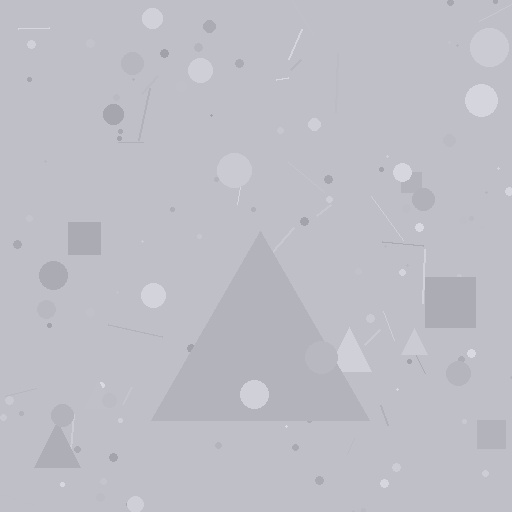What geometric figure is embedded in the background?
A triangle is embedded in the background.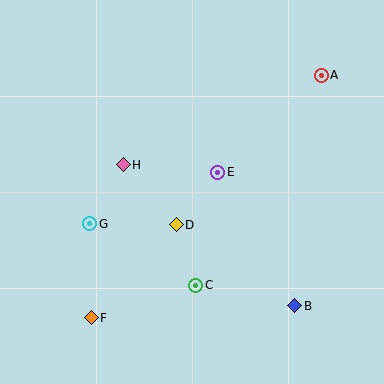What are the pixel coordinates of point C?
Point C is at (196, 285).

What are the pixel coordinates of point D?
Point D is at (176, 225).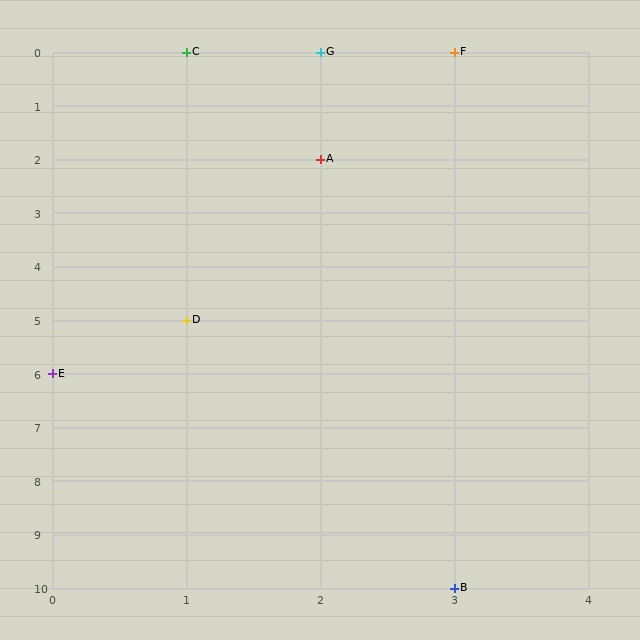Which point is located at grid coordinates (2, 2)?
Point A is at (2, 2).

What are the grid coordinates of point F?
Point F is at grid coordinates (3, 0).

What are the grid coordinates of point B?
Point B is at grid coordinates (3, 10).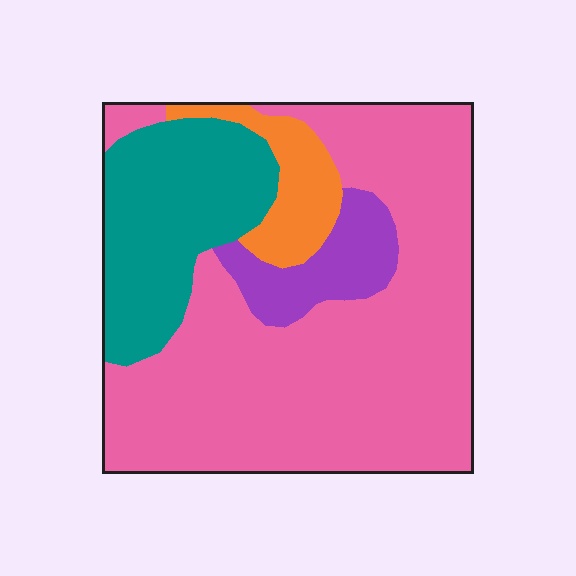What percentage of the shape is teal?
Teal covers roughly 20% of the shape.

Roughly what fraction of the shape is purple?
Purple covers roughly 10% of the shape.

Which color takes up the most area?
Pink, at roughly 60%.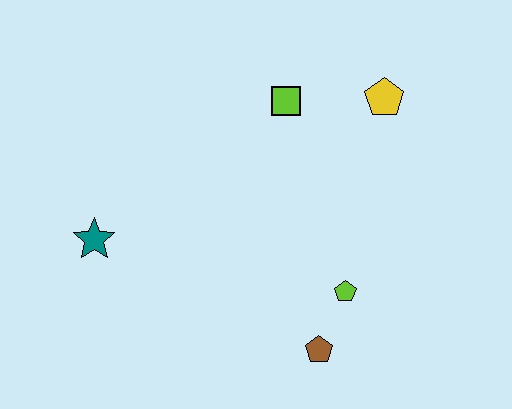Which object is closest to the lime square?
The yellow pentagon is closest to the lime square.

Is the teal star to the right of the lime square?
No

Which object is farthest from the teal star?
The yellow pentagon is farthest from the teal star.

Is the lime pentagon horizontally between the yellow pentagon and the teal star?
Yes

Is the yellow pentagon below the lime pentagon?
No